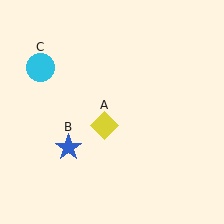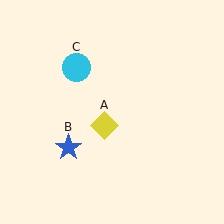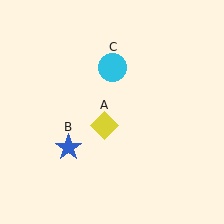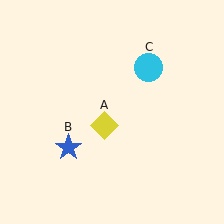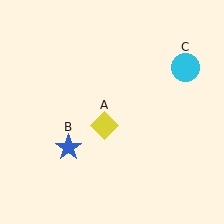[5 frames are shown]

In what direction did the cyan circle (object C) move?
The cyan circle (object C) moved right.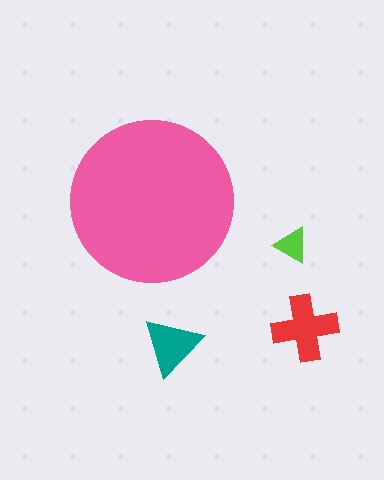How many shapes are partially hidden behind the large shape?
0 shapes are partially hidden.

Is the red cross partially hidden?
No, the red cross is fully visible.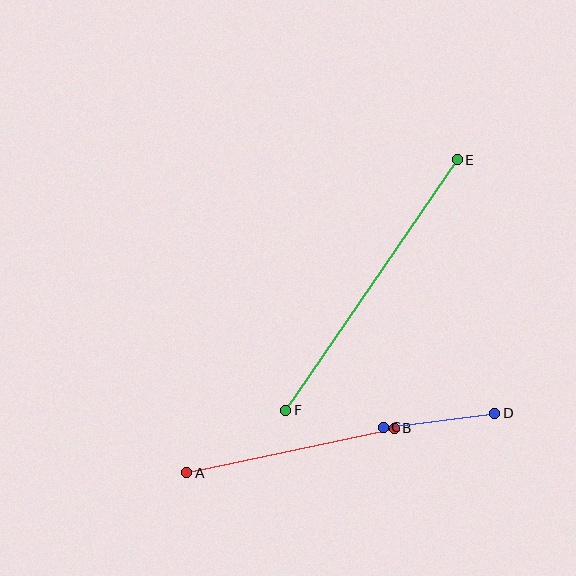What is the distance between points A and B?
The distance is approximately 212 pixels.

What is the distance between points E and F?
The distance is approximately 303 pixels.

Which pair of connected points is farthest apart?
Points E and F are farthest apart.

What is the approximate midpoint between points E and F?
The midpoint is at approximately (372, 285) pixels.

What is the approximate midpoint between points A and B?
The midpoint is at approximately (290, 451) pixels.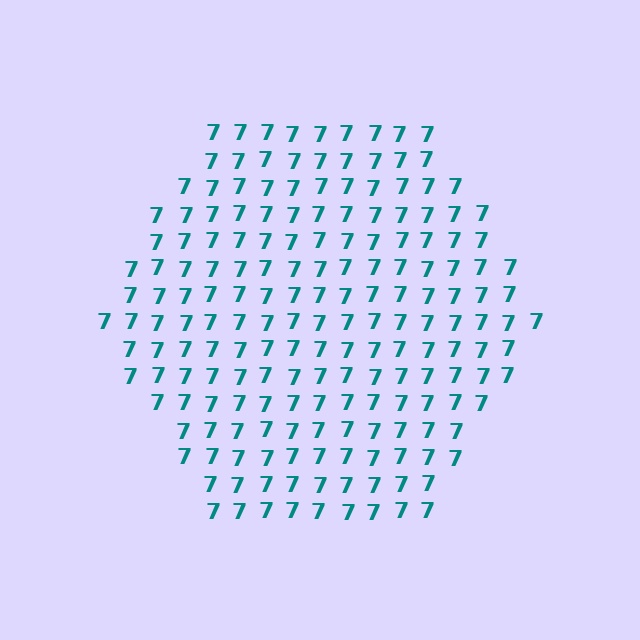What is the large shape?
The large shape is a hexagon.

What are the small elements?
The small elements are digit 7's.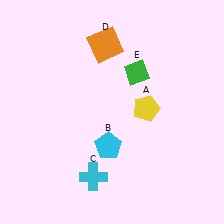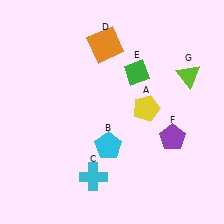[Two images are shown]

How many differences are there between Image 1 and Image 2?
There are 2 differences between the two images.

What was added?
A purple pentagon (F), a lime triangle (G) were added in Image 2.